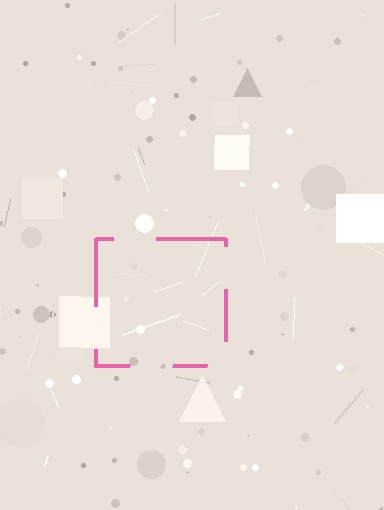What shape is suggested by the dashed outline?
The dashed outline suggests a square.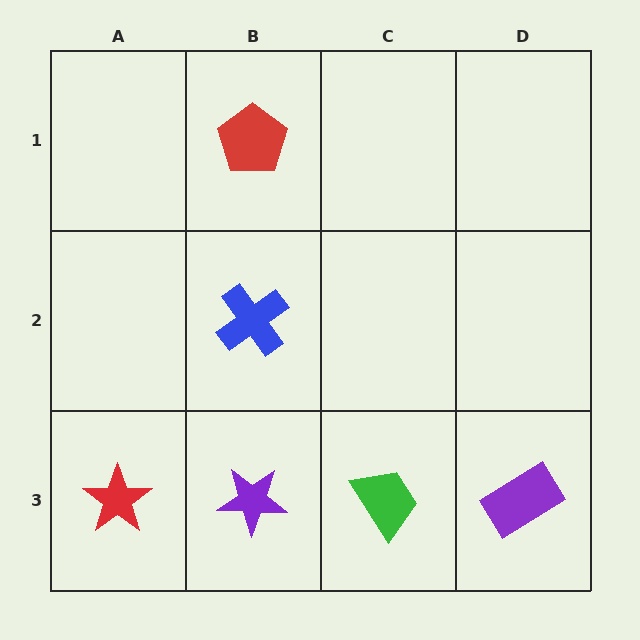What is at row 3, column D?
A purple rectangle.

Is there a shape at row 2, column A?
No, that cell is empty.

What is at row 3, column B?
A purple star.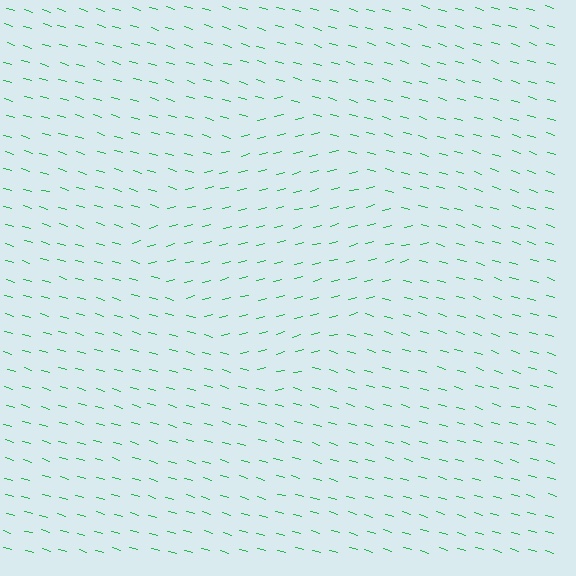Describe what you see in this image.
The image is filled with small green line segments. A diamond region in the image has lines oriented differently from the surrounding lines, creating a visible texture boundary.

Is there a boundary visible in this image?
Yes, there is a texture boundary formed by a change in line orientation.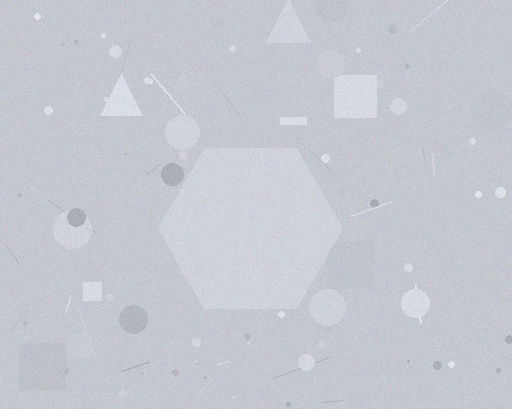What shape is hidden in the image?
A hexagon is hidden in the image.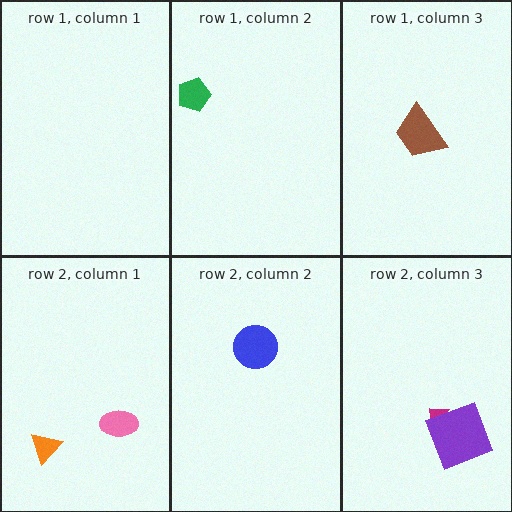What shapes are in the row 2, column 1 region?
The pink ellipse, the orange triangle.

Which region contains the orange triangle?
The row 2, column 1 region.